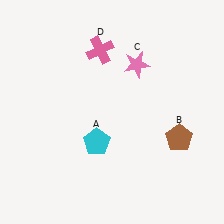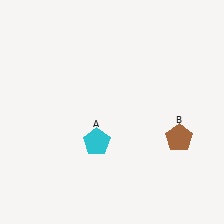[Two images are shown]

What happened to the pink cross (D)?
The pink cross (D) was removed in Image 2. It was in the top-left area of Image 1.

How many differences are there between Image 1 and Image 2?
There are 2 differences between the two images.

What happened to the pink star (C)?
The pink star (C) was removed in Image 2. It was in the top-right area of Image 1.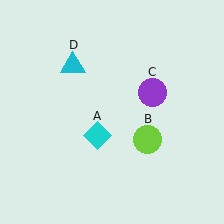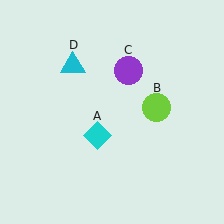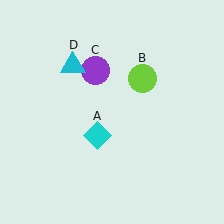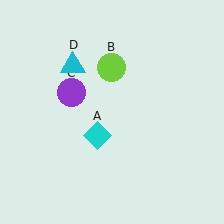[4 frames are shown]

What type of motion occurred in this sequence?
The lime circle (object B), purple circle (object C) rotated counterclockwise around the center of the scene.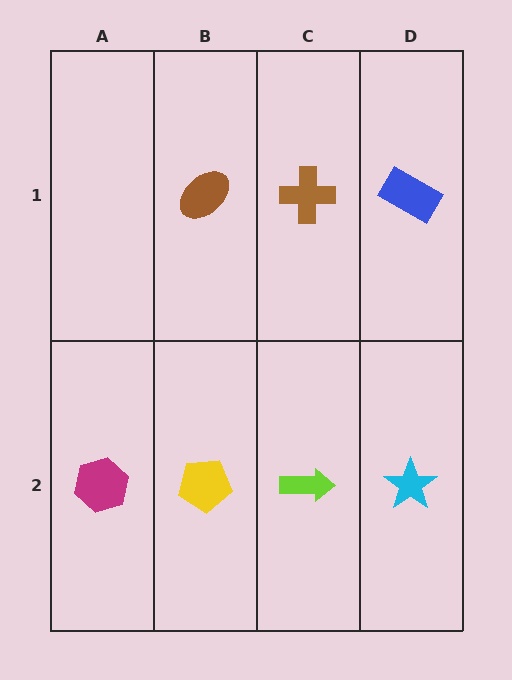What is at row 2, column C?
A lime arrow.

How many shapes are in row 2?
4 shapes.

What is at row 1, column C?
A brown cross.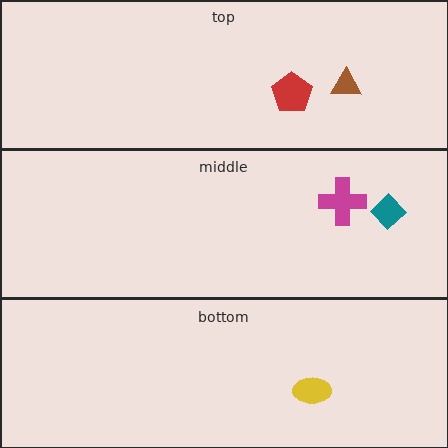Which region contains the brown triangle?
The top region.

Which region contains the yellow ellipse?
The bottom region.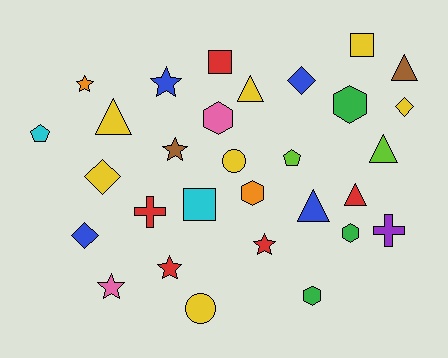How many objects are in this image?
There are 30 objects.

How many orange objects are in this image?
There are 2 orange objects.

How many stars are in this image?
There are 6 stars.